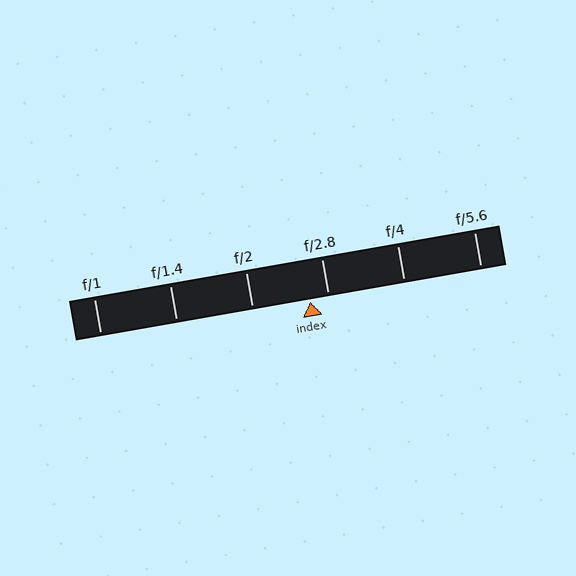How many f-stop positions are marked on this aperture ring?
There are 6 f-stop positions marked.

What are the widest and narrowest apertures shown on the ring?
The widest aperture shown is f/1 and the narrowest is f/5.6.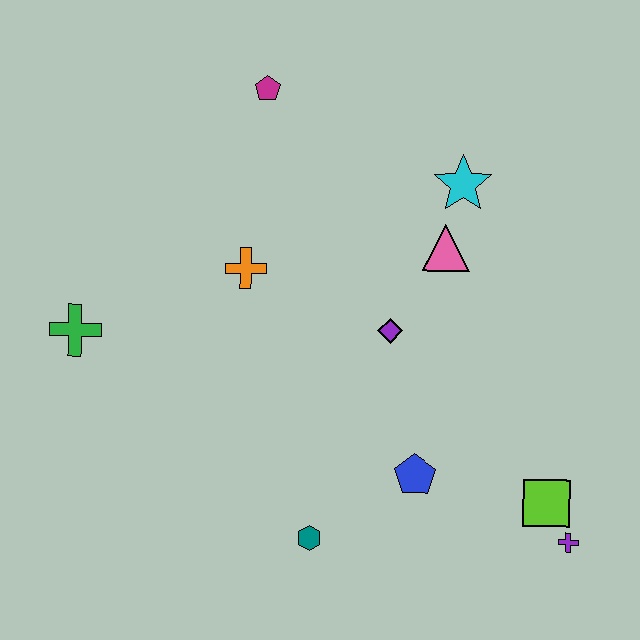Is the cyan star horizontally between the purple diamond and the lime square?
Yes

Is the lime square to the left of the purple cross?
Yes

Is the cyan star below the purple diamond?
No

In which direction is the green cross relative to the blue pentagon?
The green cross is to the left of the blue pentagon.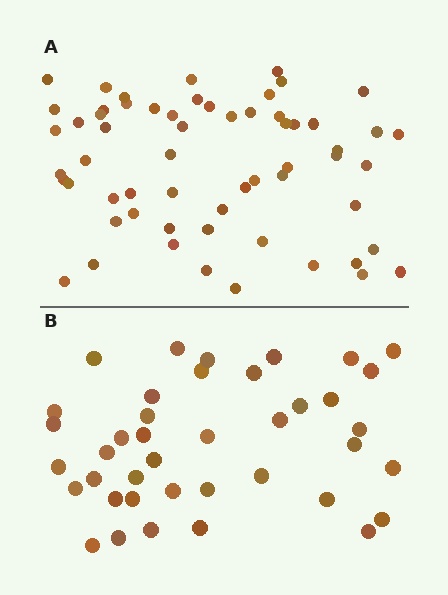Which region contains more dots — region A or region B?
Region A (the top region) has more dots.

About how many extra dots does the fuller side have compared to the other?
Region A has approximately 20 more dots than region B.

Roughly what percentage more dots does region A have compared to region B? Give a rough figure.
About 50% more.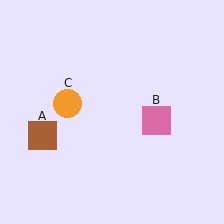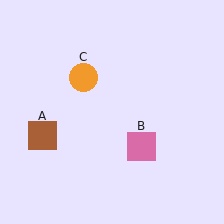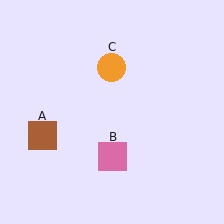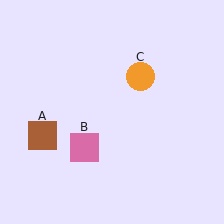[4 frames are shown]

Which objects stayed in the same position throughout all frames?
Brown square (object A) remained stationary.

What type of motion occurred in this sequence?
The pink square (object B), orange circle (object C) rotated clockwise around the center of the scene.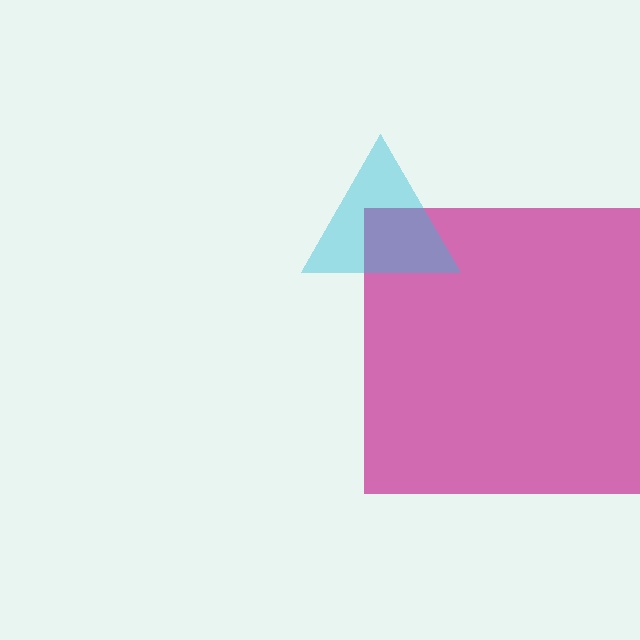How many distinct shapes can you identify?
There are 2 distinct shapes: a magenta square, a cyan triangle.